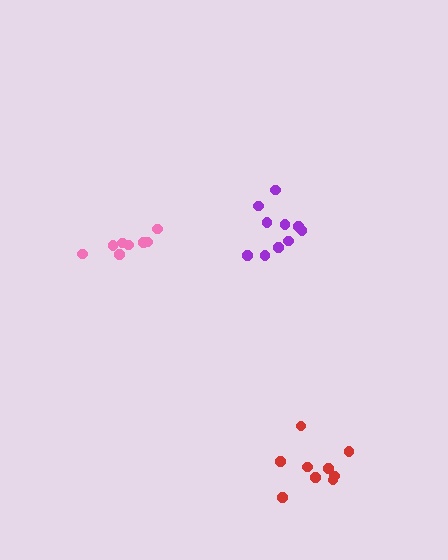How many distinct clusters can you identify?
There are 3 distinct clusters.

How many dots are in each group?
Group 1: 10 dots, Group 2: 9 dots, Group 3: 8 dots (27 total).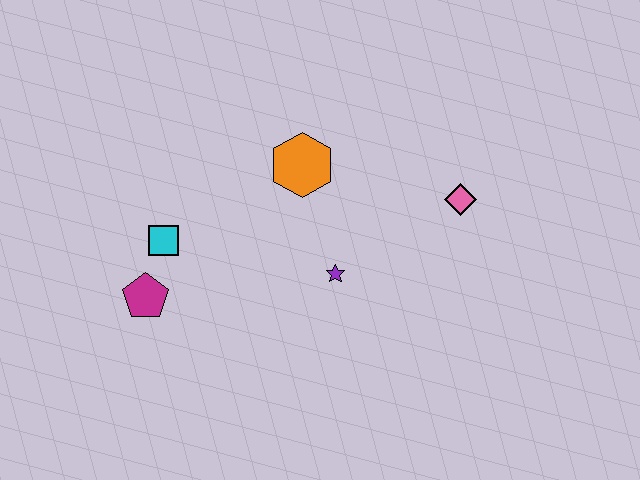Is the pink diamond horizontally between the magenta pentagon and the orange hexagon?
No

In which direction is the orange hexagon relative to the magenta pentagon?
The orange hexagon is to the right of the magenta pentagon.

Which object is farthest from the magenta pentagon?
The pink diamond is farthest from the magenta pentagon.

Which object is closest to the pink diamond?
The purple star is closest to the pink diamond.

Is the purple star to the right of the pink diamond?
No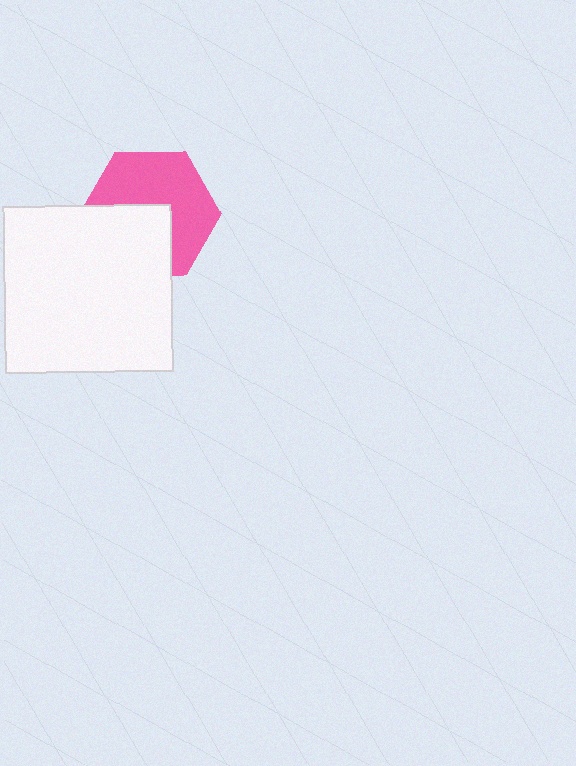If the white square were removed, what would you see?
You would see the complete pink hexagon.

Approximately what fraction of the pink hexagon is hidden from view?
Roughly 42% of the pink hexagon is hidden behind the white square.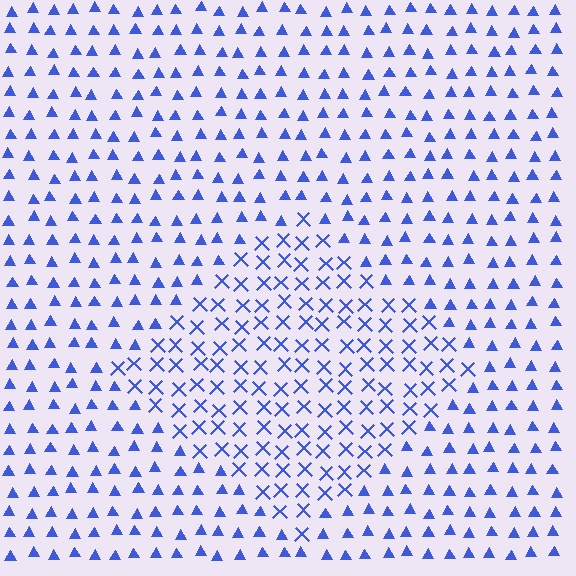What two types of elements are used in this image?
The image uses X marks inside the diamond region and triangles outside it.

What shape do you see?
I see a diamond.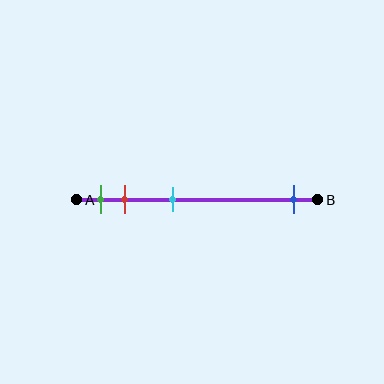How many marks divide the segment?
There are 4 marks dividing the segment.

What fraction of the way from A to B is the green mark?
The green mark is approximately 10% (0.1) of the way from A to B.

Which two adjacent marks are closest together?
The green and red marks are the closest adjacent pair.